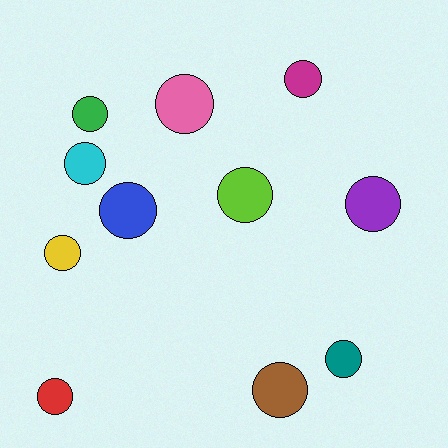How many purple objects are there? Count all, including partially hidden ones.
There is 1 purple object.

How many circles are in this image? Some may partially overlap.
There are 11 circles.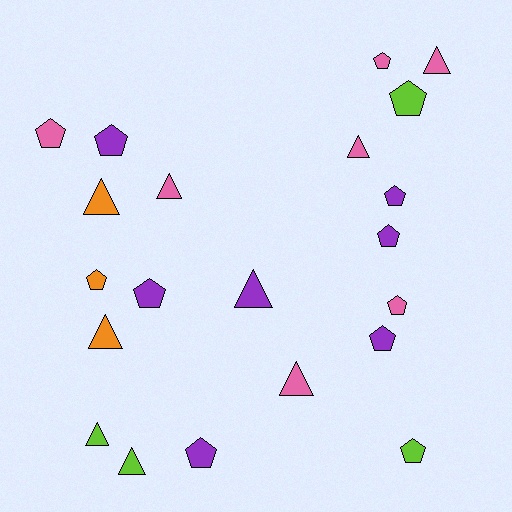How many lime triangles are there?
There are 2 lime triangles.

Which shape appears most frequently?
Pentagon, with 12 objects.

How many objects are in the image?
There are 21 objects.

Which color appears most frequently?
Purple, with 7 objects.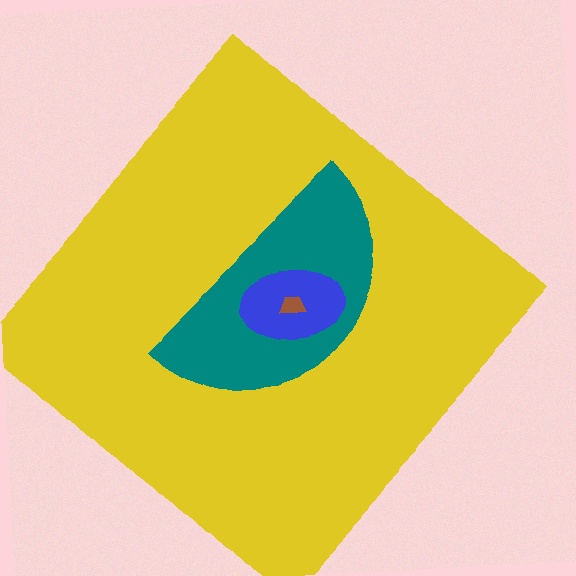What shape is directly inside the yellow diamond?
The teal semicircle.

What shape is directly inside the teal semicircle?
The blue ellipse.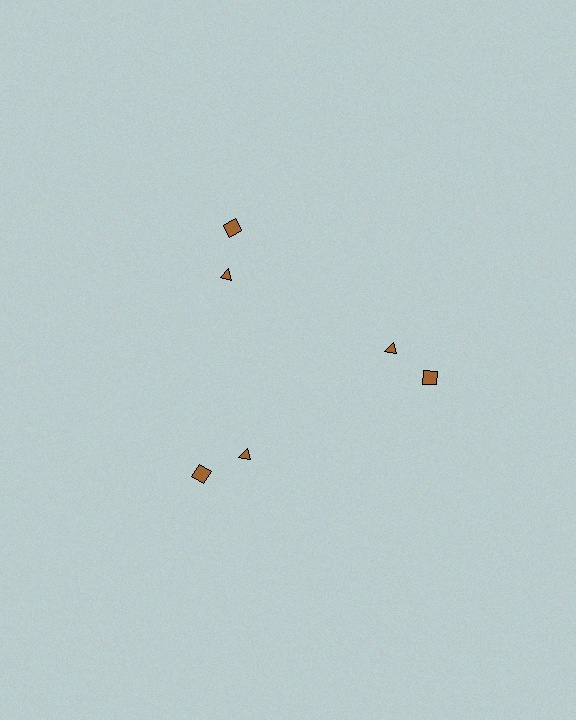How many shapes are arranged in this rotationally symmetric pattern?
There are 6 shapes, arranged in 3 groups of 2.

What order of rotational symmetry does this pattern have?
This pattern has 3-fold rotational symmetry.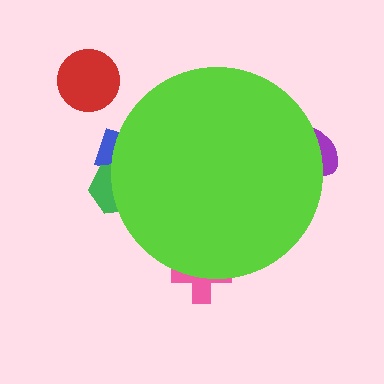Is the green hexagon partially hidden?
Yes, the green hexagon is partially hidden behind the lime circle.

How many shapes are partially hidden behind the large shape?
4 shapes are partially hidden.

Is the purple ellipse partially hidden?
Yes, the purple ellipse is partially hidden behind the lime circle.